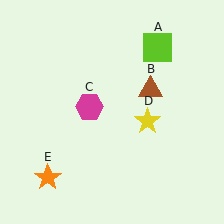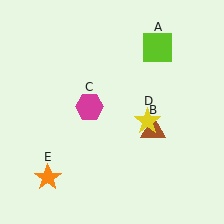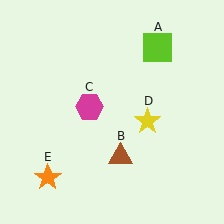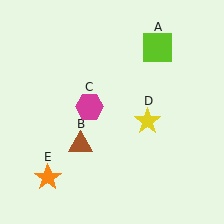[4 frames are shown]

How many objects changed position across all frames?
1 object changed position: brown triangle (object B).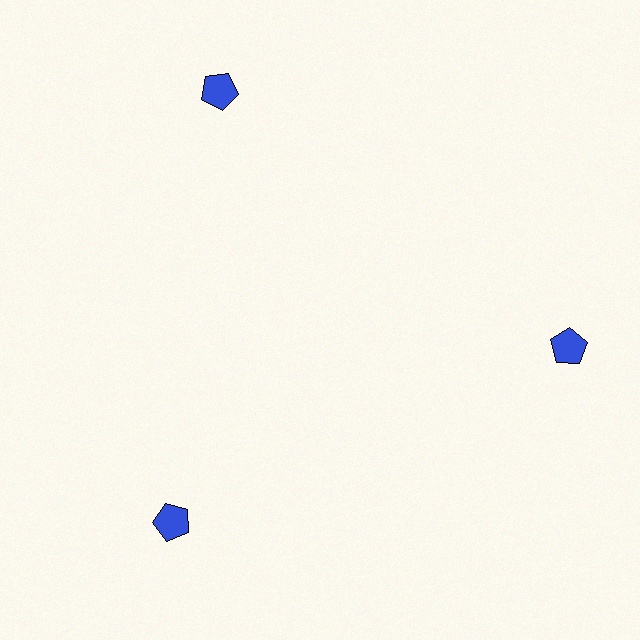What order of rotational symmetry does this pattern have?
This pattern has 3-fold rotational symmetry.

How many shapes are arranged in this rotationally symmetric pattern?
There are 3 shapes, arranged in 3 groups of 1.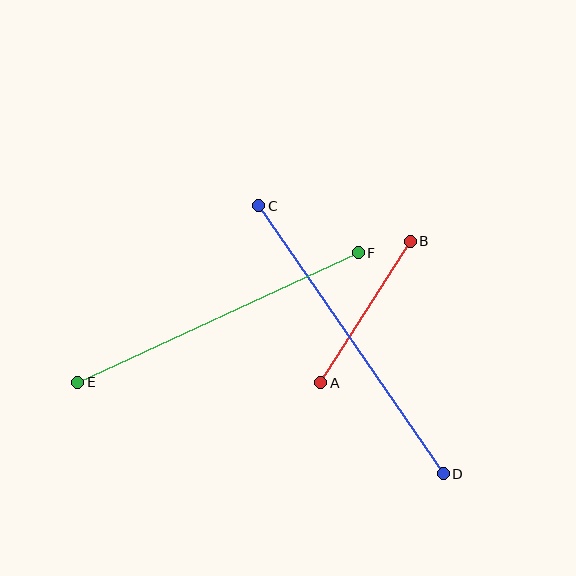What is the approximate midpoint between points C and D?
The midpoint is at approximately (351, 340) pixels.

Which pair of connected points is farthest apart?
Points C and D are farthest apart.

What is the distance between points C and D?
The distance is approximately 325 pixels.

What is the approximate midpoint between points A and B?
The midpoint is at approximately (365, 312) pixels.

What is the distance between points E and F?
The distance is approximately 309 pixels.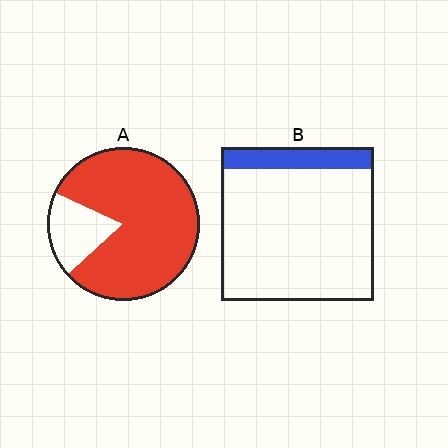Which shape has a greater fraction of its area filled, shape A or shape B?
Shape A.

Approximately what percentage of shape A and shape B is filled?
A is approximately 80% and B is approximately 15%.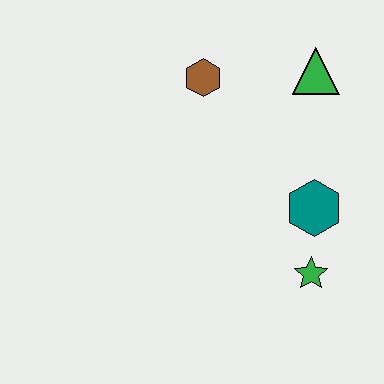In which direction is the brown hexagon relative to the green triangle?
The brown hexagon is to the left of the green triangle.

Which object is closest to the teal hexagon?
The green star is closest to the teal hexagon.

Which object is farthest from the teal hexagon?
The brown hexagon is farthest from the teal hexagon.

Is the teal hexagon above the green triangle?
No